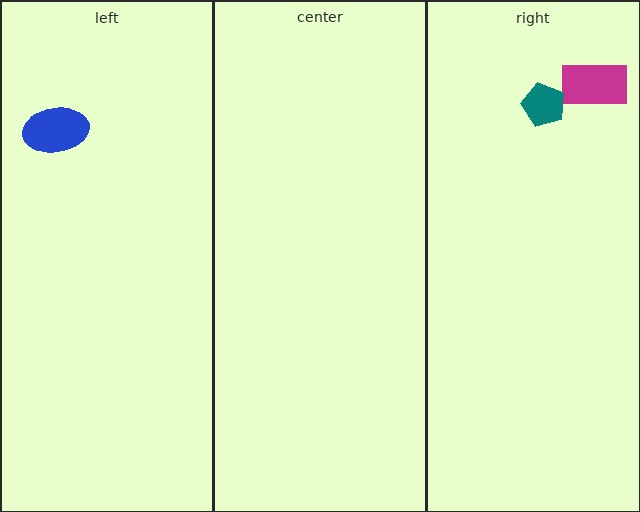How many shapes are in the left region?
1.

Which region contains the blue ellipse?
The left region.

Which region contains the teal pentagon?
The right region.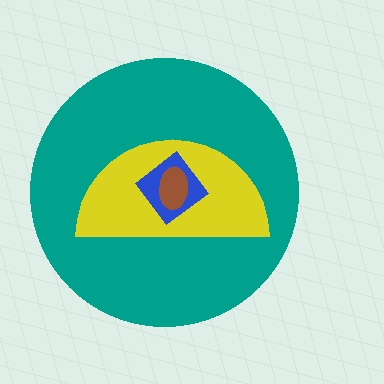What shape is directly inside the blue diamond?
The brown ellipse.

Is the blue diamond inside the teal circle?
Yes.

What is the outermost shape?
The teal circle.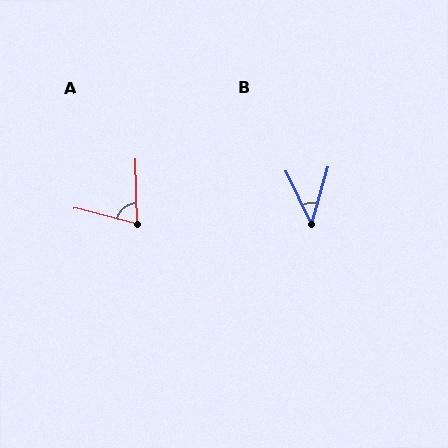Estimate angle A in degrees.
Approximately 74 degrees.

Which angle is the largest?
A, at approximately 74 degrees.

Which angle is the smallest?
B, at approximately 41 degrees.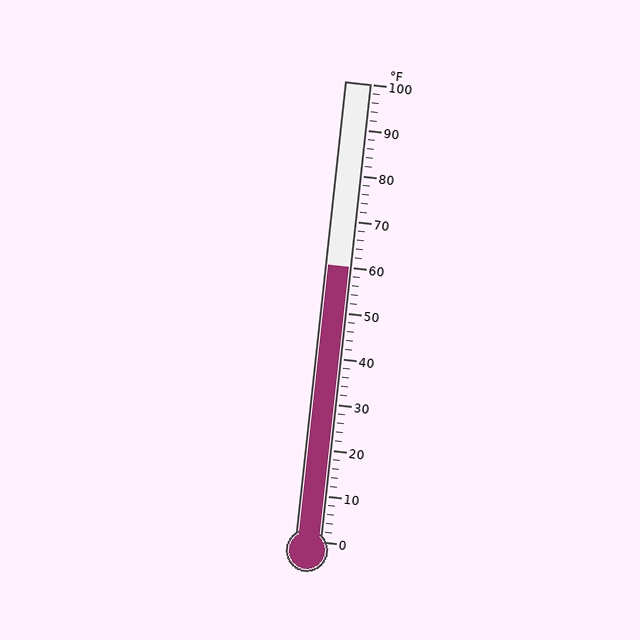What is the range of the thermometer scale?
The thermometer scale ranges from 0°F to 100°F.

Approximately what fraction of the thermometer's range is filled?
The thermometer is filled to approximately 60% of its range.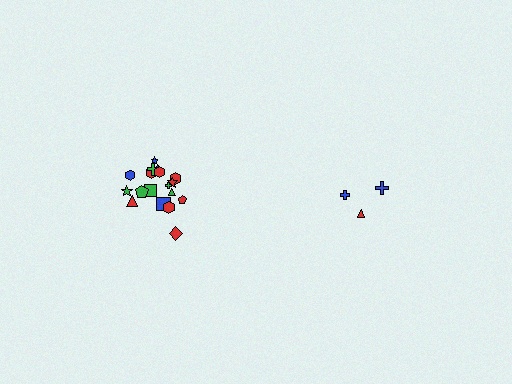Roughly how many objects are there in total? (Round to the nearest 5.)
Roughly 20 objects in total.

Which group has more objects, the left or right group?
The left group.